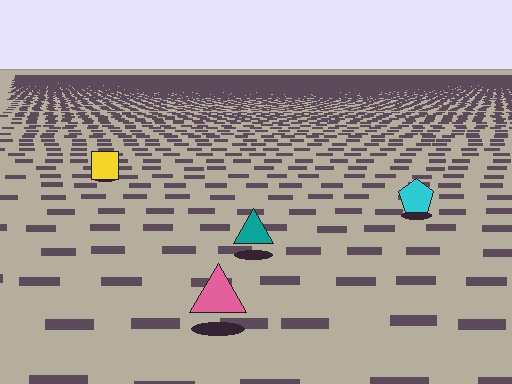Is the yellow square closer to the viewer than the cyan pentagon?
No. The cyan pentagon is closer — you can tell from the texture gradient: the ground texture is coarser near it.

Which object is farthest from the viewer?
The yellow square is farthest from the viewer. It appears smaller and the ground texture around it is denser.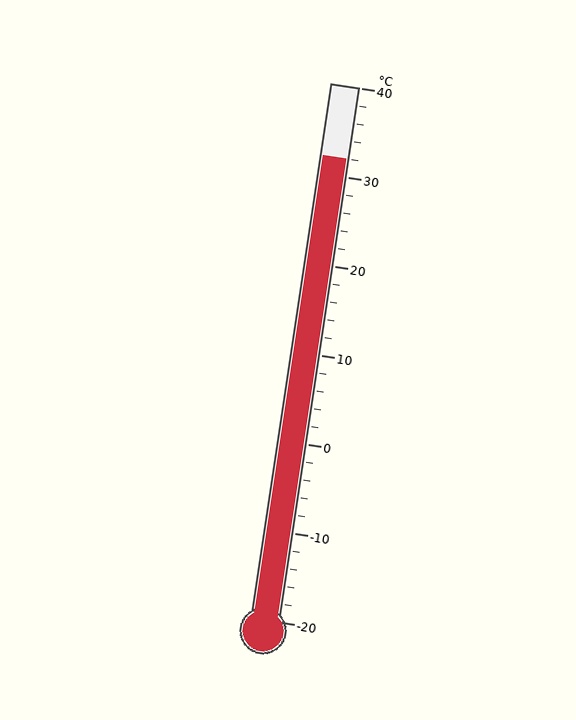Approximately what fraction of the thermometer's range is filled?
The thermometer is filled to approximately 85% of its range.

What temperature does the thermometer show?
The thermometer shows approximately 32°C.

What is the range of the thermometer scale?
The thermometer scale ranges from -20°C to 40°C.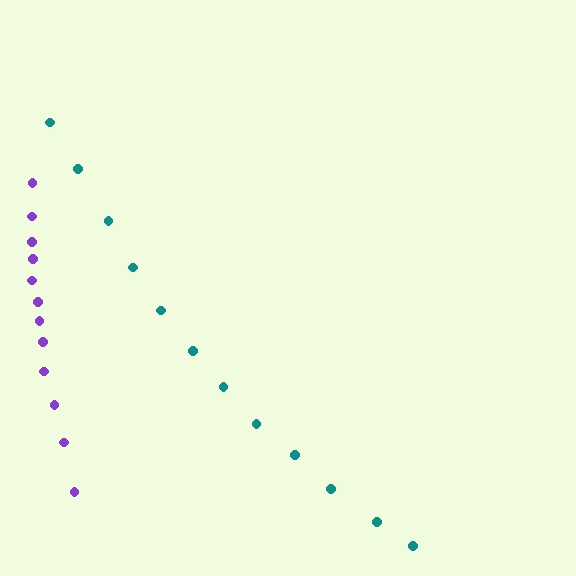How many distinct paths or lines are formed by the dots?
There are 2 distinct paths.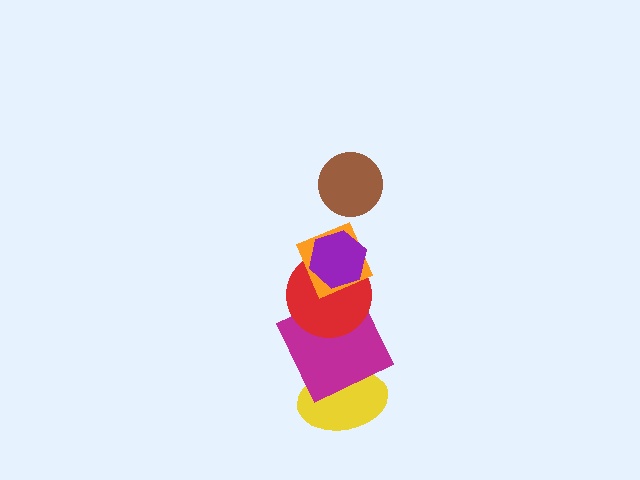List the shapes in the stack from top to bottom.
From top to bottom: the brown circle, the purple hexagon, the orange diamond, the red circle, the magenta square, the yellow ellipse.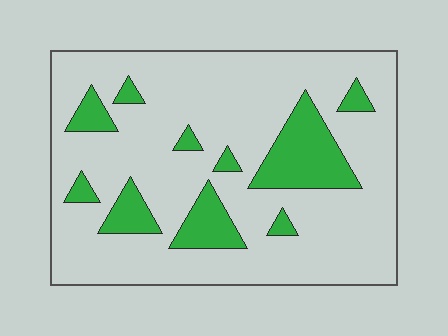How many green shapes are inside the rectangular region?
10.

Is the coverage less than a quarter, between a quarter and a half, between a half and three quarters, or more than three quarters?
Less than a quarter.